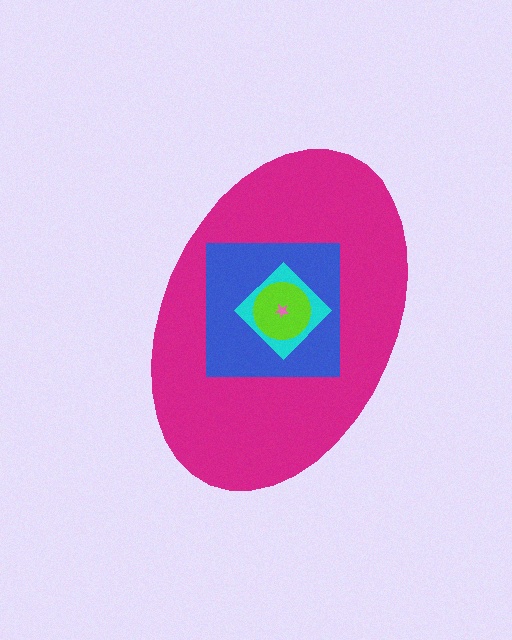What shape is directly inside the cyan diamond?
The lime circle.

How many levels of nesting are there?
5.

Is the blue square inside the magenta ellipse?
Yes.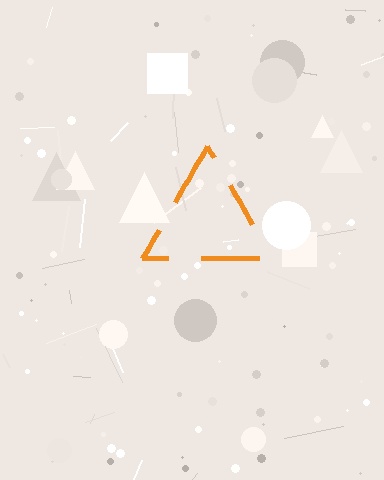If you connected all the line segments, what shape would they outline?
They would outline a triangle.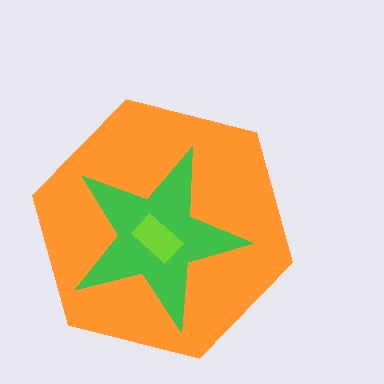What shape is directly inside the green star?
The lime rectangle.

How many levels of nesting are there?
3.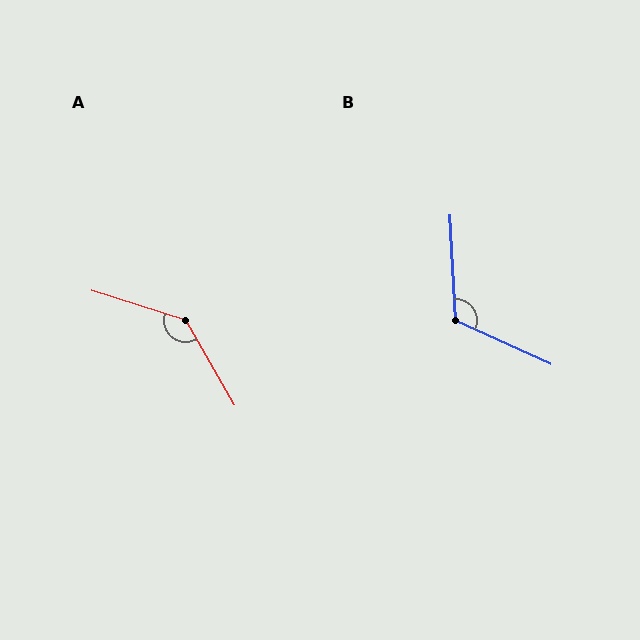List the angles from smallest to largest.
B (117°), A (137°).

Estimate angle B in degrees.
Approximately 117 degrees.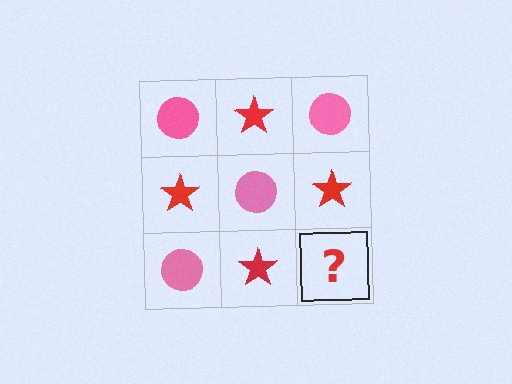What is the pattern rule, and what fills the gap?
The rule is that it alternates pink circle and red star in a checkerboard pattern. The gap should be filled with a pink circle.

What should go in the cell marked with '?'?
The missing cell should contain a pink circle.